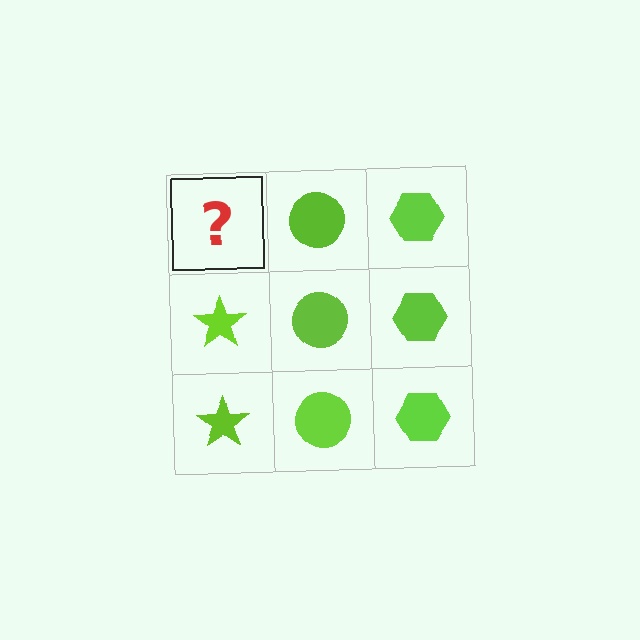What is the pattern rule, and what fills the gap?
The rule is that each column has a consistent shape. The gap should be filled with a lime star.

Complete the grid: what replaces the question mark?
The question mark should be replaced with a lime star.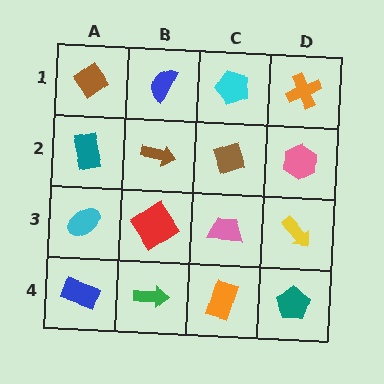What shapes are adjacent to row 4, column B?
A red diamond (row 3, column B), a blue rectangle (row 4, column A), an orange rectangle (row 4, column C).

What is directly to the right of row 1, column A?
A blue semicircle.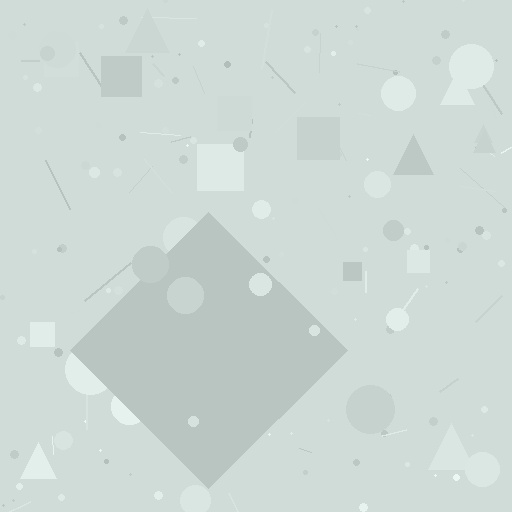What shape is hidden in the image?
A diamond is hidden in the image.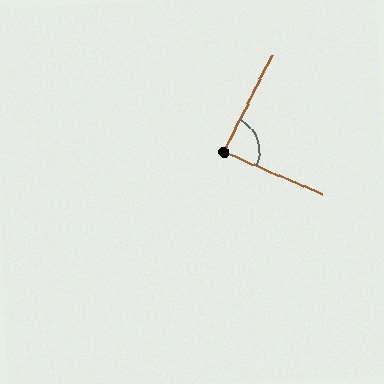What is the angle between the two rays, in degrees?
Approximately 87 degrees.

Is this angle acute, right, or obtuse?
It is approximately a right angle.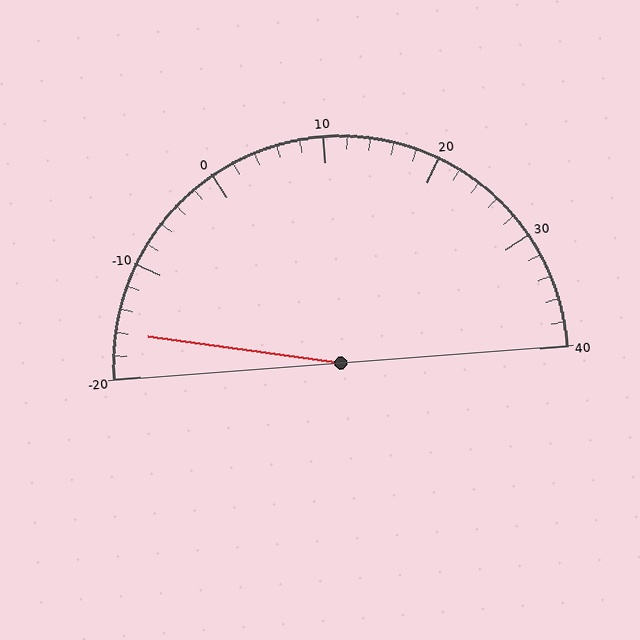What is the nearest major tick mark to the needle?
The nearest major tick mark is -20.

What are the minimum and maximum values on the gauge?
The gauge ranges from -20 to 40.